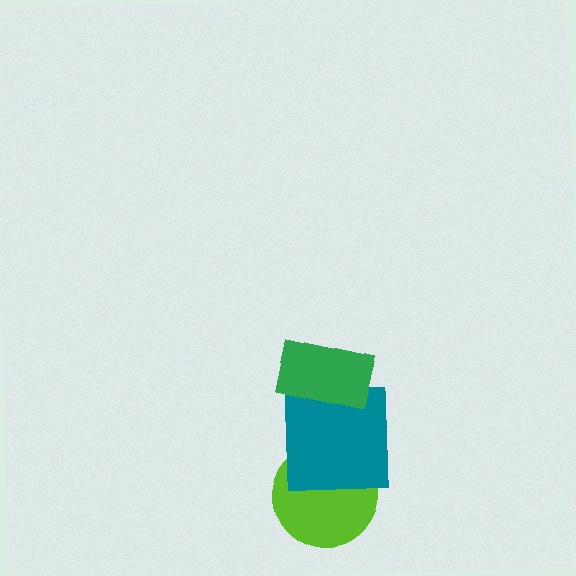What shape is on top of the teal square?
The green rectangle is on top of the teal square.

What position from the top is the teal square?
The teal square is 2nd from the top.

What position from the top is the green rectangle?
The green rectangle is 1st from the top.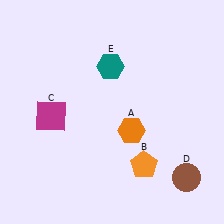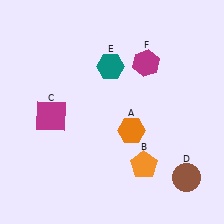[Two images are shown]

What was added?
A magenta hexagon (F) was added in Image 2.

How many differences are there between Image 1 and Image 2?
There is 1 difference between the two images.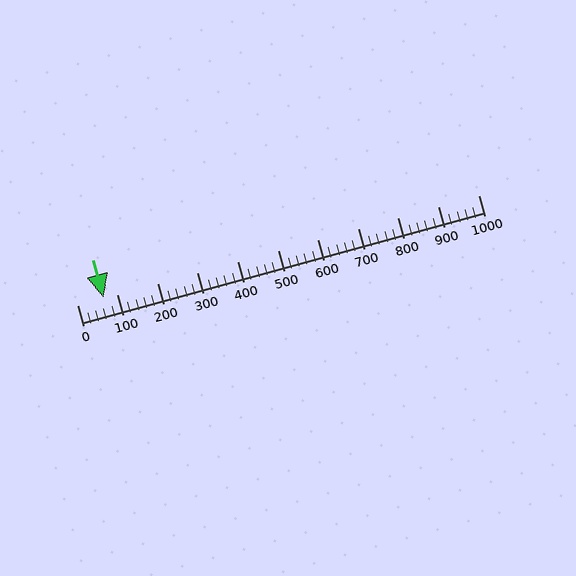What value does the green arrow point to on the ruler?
The green arrow points to approximately 65.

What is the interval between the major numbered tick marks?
The major tick marks are spaced 100 units apart.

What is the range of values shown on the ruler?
The ruler shows values from 0 to 1000.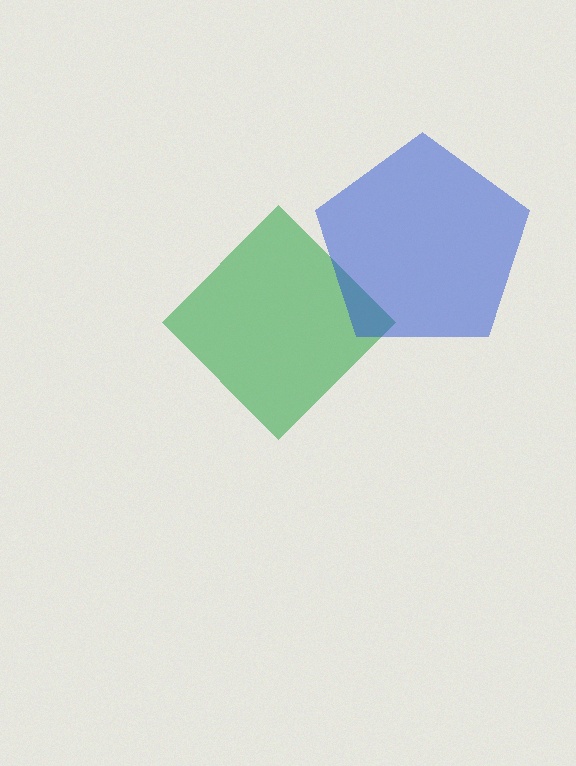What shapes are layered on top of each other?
The layered shapes are: a green diamond, a blue pentagon.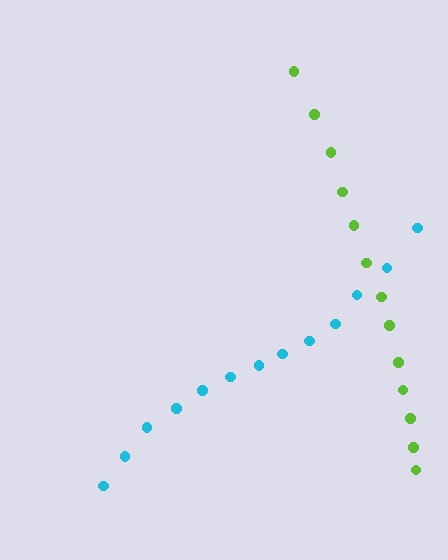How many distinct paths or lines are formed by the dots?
There are 2 distinct paths.